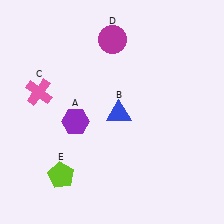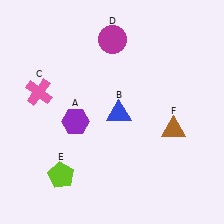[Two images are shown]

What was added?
A brown triangle (F) was added in Image 2.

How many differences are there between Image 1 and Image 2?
There is 1 difference between the two images.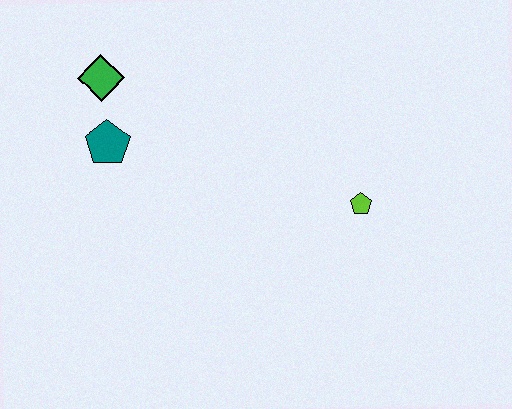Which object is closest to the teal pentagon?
The green diamond is closest to the teal pentagon.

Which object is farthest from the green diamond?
The lime pentagon is farthest from the green diamond.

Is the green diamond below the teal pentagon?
No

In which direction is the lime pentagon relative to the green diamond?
The lime pentagon is to the right of the green diamond.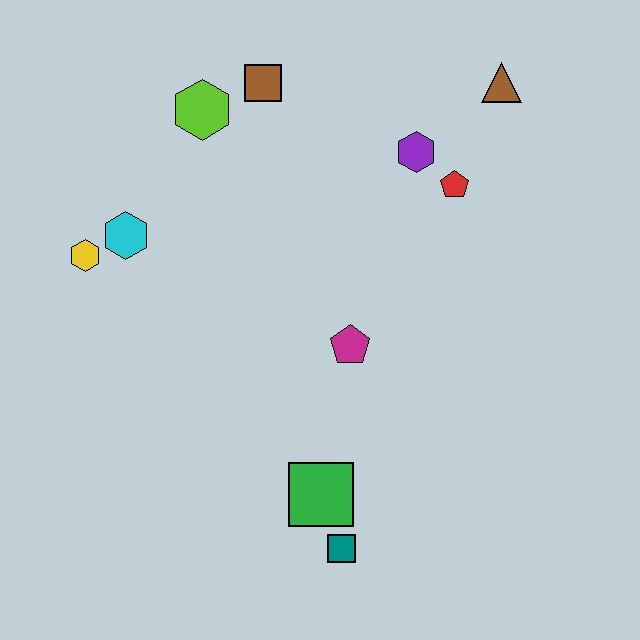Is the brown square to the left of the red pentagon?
Yes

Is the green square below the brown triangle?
Yes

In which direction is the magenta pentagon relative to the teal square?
The magenta pentagon is above the teal square.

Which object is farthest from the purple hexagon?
The teal square is farthest from the purple hexagon.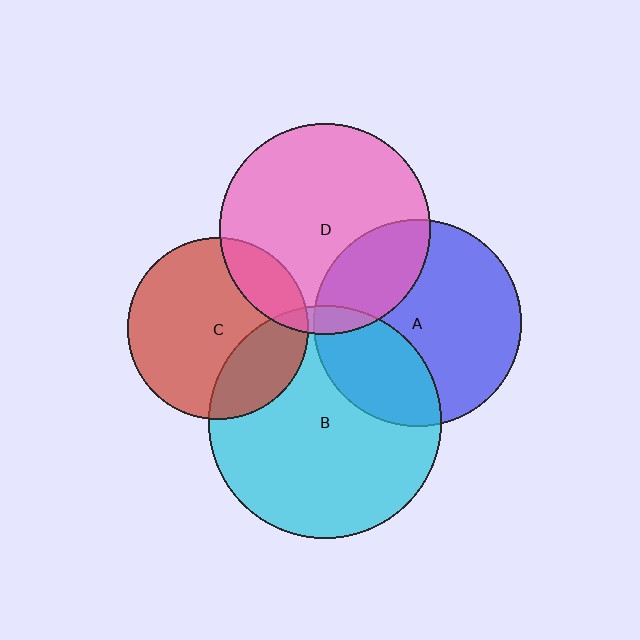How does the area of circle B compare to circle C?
Approximately 1.6 times.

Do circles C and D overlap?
Yes.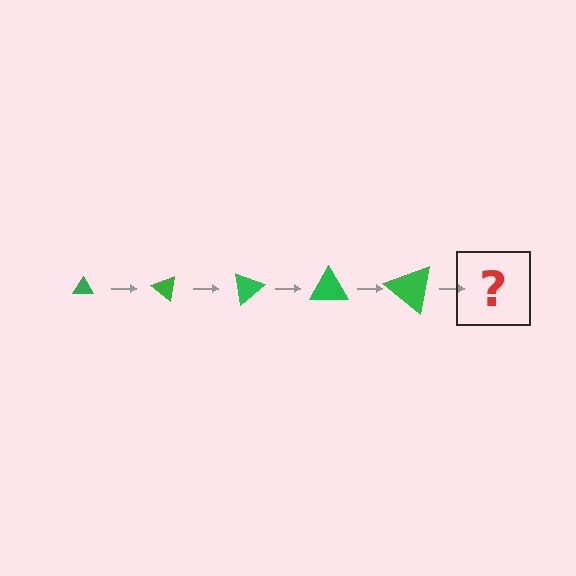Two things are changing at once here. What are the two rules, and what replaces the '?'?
The two rules are that the triangle grows larger each step and it rotates 40 degrees each step. The '?' should be a triangle, larger than the previous one and rotated 200 degrees from the start.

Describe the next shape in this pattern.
It should be a triangle, larger than the previous one and rotated 200 degrees from the start.